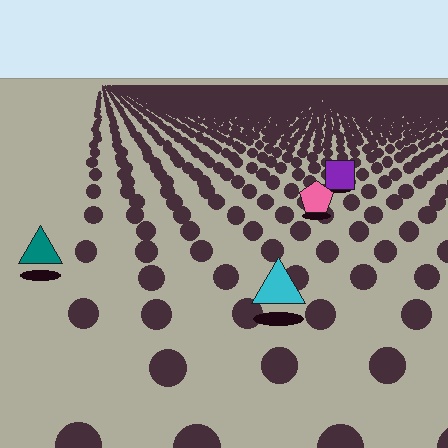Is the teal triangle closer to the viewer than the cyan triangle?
No. The cyan triangle is closer — you can tell from the texture gradient: the ground texture is coarser near it.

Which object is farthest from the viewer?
The purple square is farthest from the viewer. It appears smaller and the ground texture around it is denser.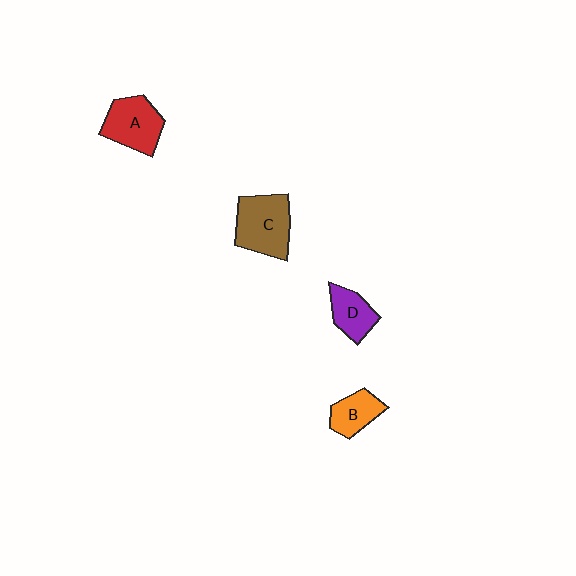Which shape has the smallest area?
Shape B (orange).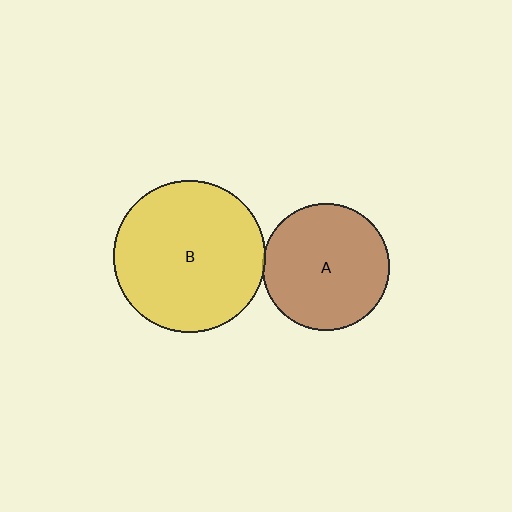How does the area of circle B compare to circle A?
Approximately 1.4 times.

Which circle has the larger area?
Circle B (yellow).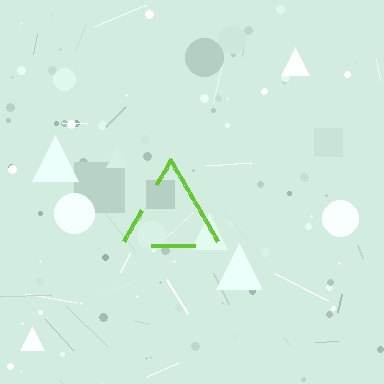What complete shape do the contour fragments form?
The contour fragments form a triangle.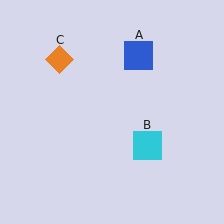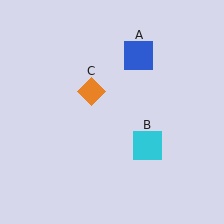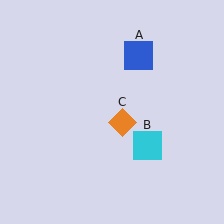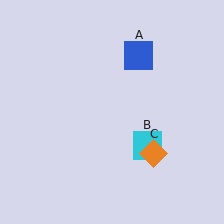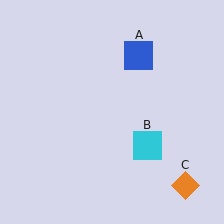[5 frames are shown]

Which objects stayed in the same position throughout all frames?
Blue square (object A) and cyan square (object B) remained stationary.